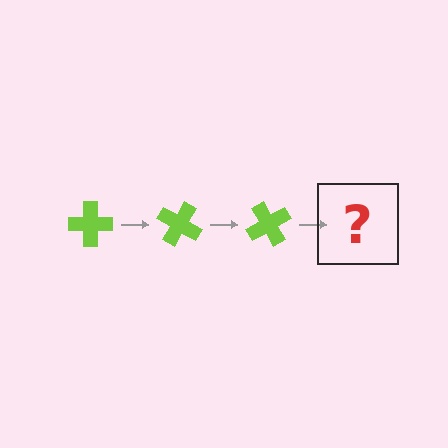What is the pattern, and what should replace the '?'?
The pattern is that the cross rotates 30 degrees each step. The '?' should be a lime cross rotated 90 degrees.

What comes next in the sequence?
The next element should be a lime cross rotated 90 degrees.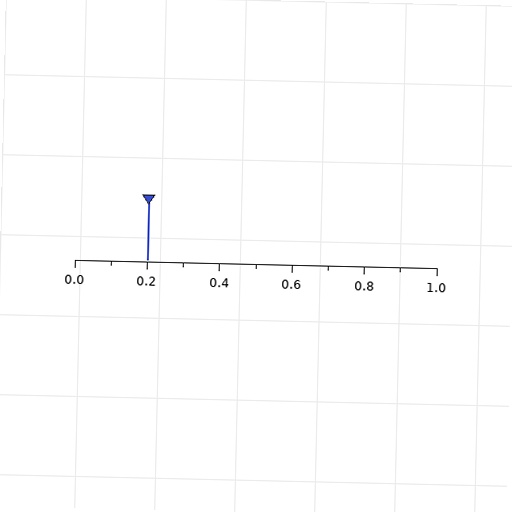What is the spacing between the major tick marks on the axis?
The major ticks are spaced 0.2 apart.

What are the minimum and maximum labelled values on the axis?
The axis runs from 0.0 to 1.0.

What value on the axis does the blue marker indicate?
The marker indicates approximately 0.2.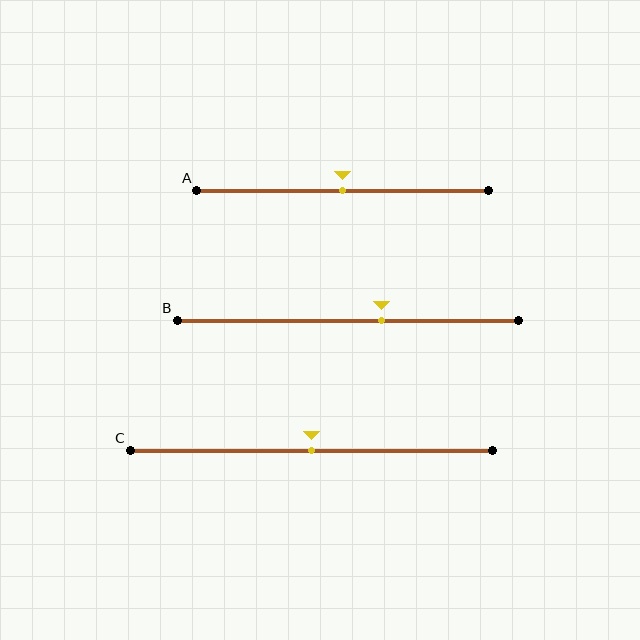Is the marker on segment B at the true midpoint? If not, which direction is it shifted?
No, the marker on segment B is shifted to the right by about 10% of the segment length.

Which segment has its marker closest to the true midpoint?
Segment A has its marker closest to the true midpoint.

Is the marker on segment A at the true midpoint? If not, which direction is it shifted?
Yes, the marker on segment A is at the true midpoint.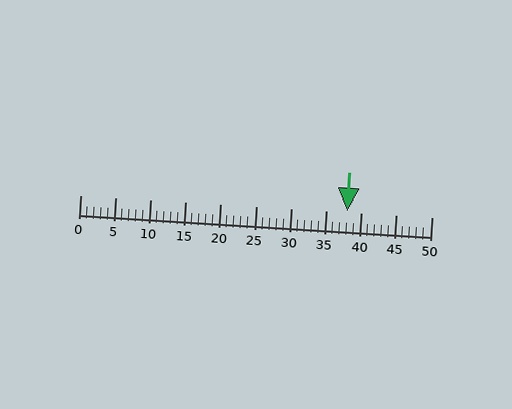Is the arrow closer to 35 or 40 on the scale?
The arrow is closer to 40.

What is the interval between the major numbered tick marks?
The major tick marks are spaced 5 units apart.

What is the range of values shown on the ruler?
The ruler shows values from 0 to 50.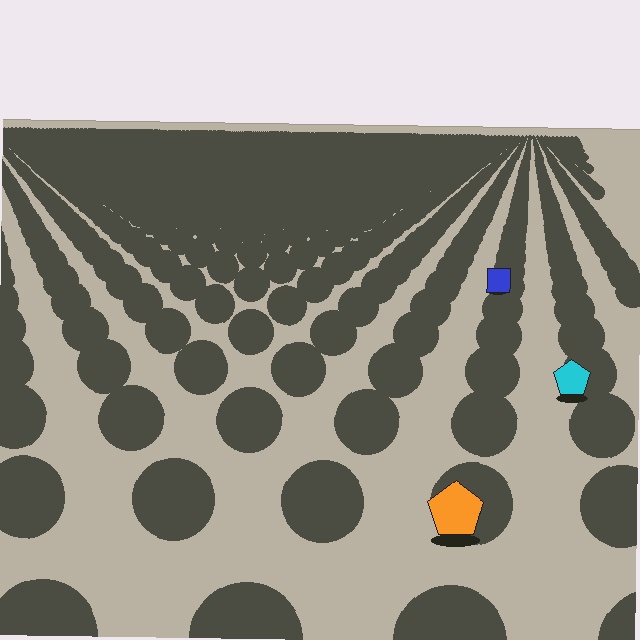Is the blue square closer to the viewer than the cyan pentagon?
No. The cyan pentagon is closer — you can tell from the texture gradient: the ground texture is coarser near it.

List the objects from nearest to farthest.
From nearest to farthest: the orange pentagon, the cyan pentagon, the blue square.